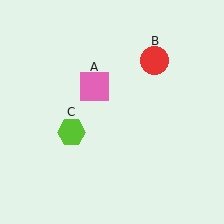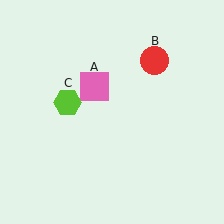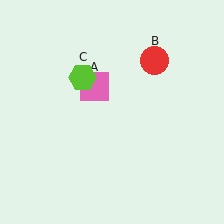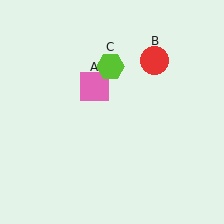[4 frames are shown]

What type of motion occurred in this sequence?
The lime hexagon (object C) rotated clockwise around the center of the scene.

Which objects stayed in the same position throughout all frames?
Pink square (object A) and red circle (object B) remained stationary.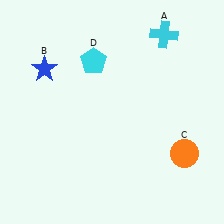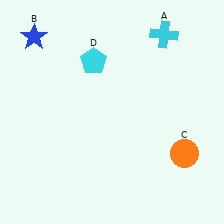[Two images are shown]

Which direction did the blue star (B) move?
The blue star (B) moved up.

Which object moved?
The blue star (B) moved up.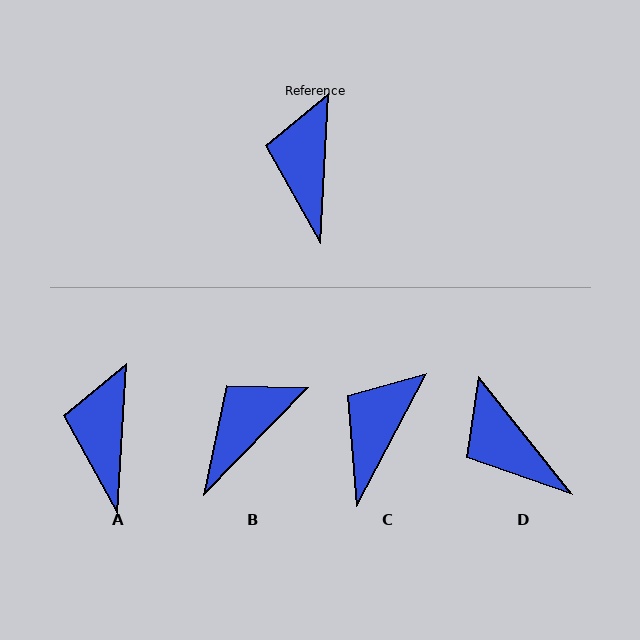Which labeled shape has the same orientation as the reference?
A.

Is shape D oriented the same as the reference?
No, it is off by about 42 degrees.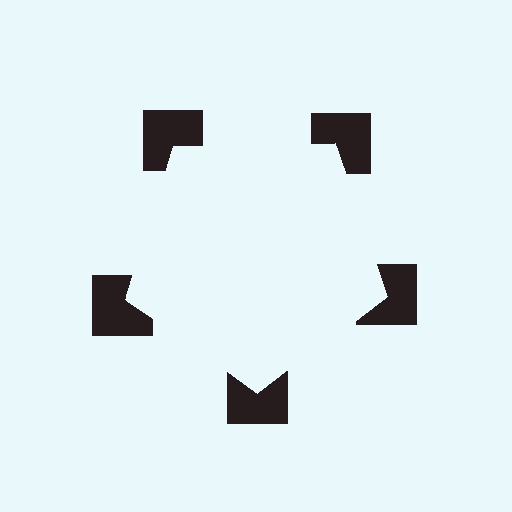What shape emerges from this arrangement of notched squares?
An illusory pentagon — its edges are inferred from the aligned wedge cuts in the notched squares, not physically drawn.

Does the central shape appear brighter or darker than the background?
It typically appears slightly brighter than the background, even though no actual brightness change is drawn.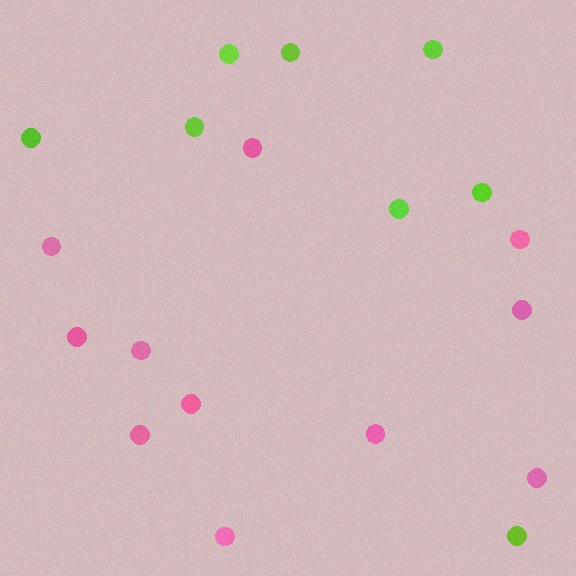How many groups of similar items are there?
There are 2 groups: one group of lime circles (8) and one group of pink circles (11).